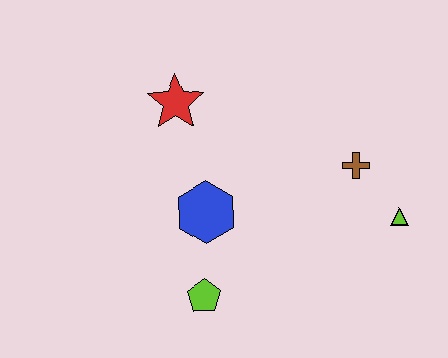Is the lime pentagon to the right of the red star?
Yes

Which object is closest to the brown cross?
The lime triangle is closest to the brown cross.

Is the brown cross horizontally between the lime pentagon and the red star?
No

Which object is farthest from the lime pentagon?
The lime triangle is farthest from the lime pentagon.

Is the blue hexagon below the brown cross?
Yes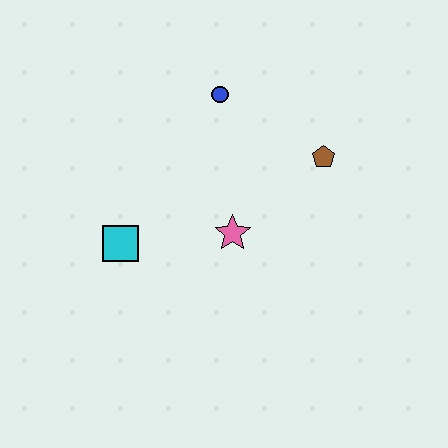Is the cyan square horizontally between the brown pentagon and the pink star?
No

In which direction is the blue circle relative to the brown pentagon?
The blue circle is to the left of the brown pentagon.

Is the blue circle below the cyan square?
No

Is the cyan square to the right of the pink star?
No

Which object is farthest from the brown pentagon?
The cyan square is farthest from the brown pentagon.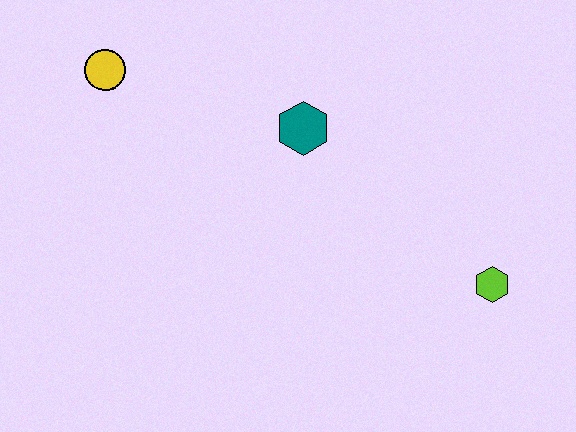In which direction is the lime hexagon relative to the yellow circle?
The lime hexagon is to the right of the yellow circle.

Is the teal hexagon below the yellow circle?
Yes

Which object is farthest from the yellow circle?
The lime hexagon is farthest from the yellow circle.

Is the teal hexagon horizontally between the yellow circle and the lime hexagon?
Yes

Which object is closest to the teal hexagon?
The yellow circle is closest to the teal hexagon.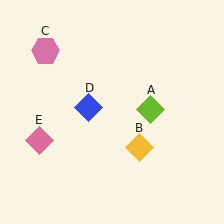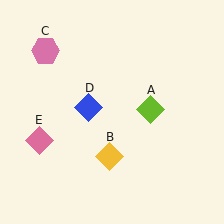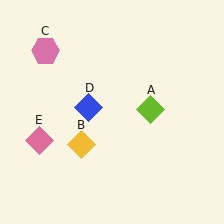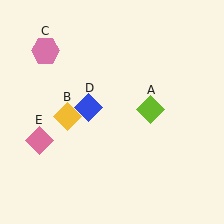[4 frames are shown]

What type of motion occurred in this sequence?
The yellow diamond (object B) rotated clockwise around the center of the scene.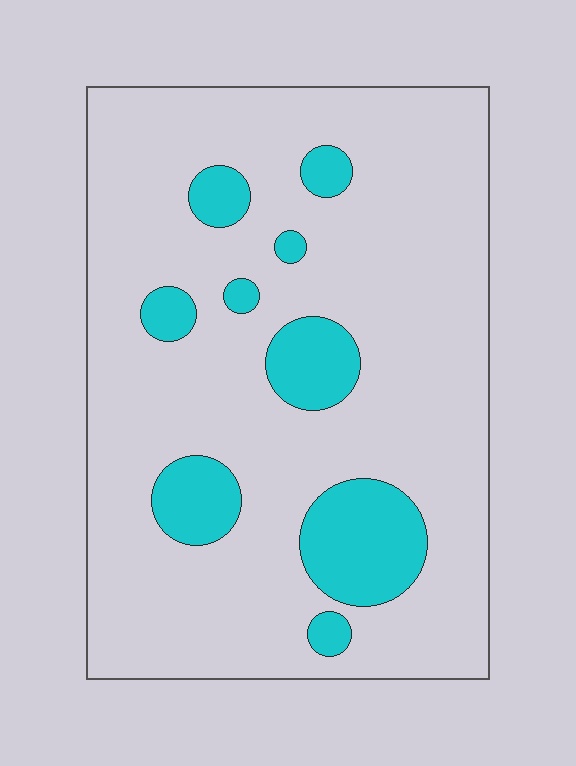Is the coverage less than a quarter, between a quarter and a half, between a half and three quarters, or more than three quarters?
Less than a quarter.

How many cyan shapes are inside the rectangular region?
9.